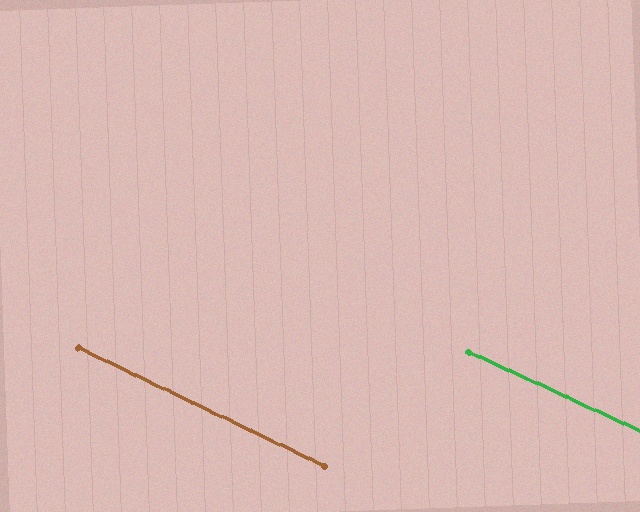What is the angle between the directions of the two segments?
Approximately 1 degree.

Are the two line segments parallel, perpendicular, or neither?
Parallel — their directions differ by only 1.1°.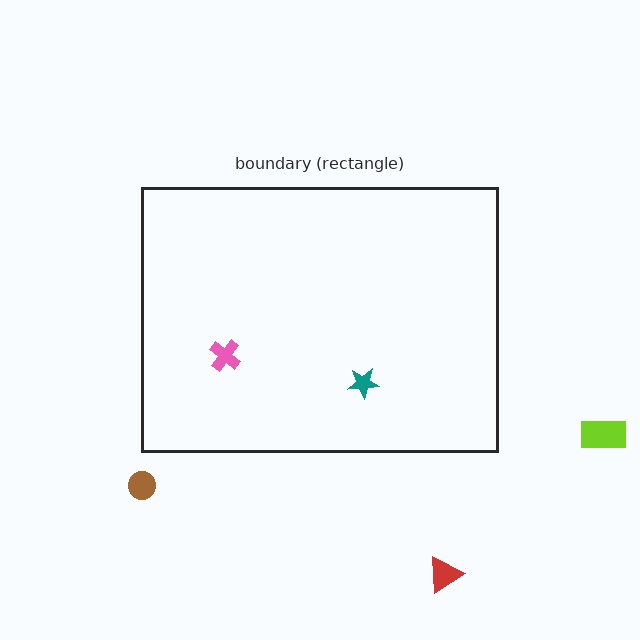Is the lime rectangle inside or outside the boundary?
Outside.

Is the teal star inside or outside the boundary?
Inside.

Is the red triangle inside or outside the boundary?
Outside.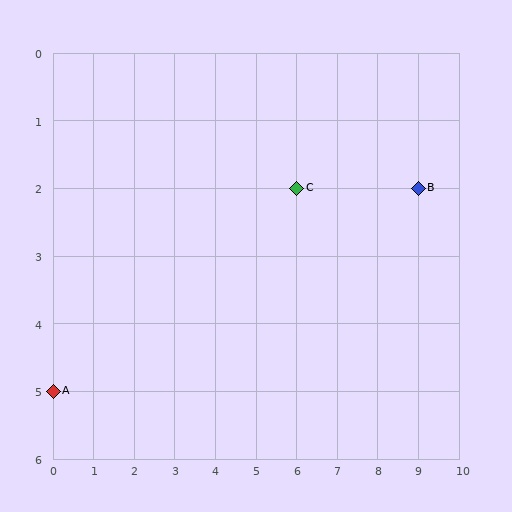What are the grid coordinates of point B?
Point B is at grid coordinates (9, 2).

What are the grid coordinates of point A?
Point A is at grid coordinates (0, 5).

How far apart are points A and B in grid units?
Points A and B are 9 columns and 3 rows apart (about 9.5 grid units diagonally).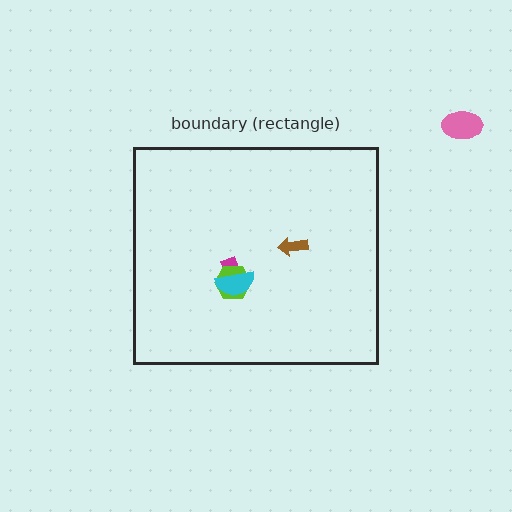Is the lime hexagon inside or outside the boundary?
Inside.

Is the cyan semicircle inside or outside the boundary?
Inside.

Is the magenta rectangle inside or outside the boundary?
Inside.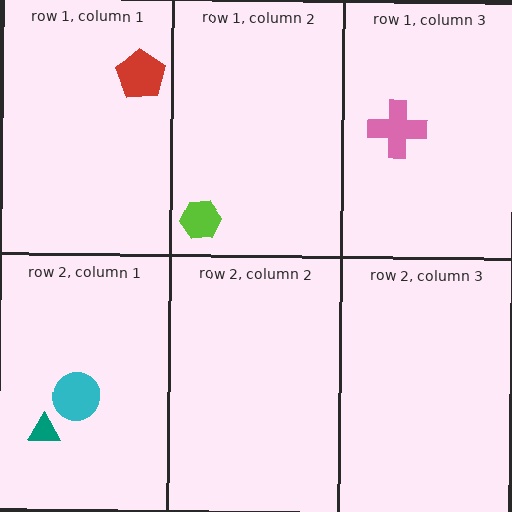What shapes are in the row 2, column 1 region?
The teal triangle, the cyan circle.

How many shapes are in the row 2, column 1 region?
2.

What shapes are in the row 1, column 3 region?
The pink cross.